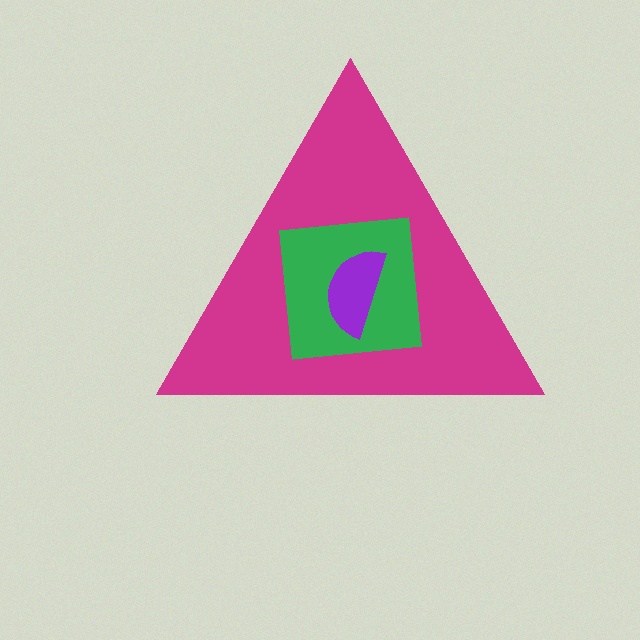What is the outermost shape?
The magenta triangle.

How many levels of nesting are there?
3.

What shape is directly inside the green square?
The purple semicircle.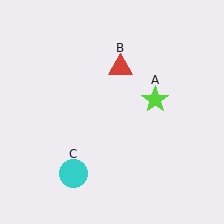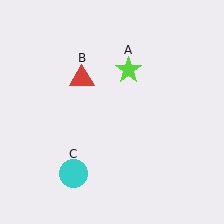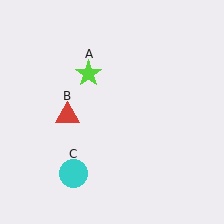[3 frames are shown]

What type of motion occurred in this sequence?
The lime star (object A), red triangle (object B) rotated counterclockwise around the center of the scene.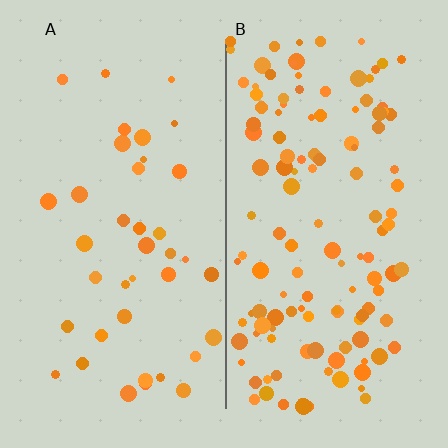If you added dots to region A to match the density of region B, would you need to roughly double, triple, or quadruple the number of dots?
Approximately triple.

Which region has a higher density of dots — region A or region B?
B (the right).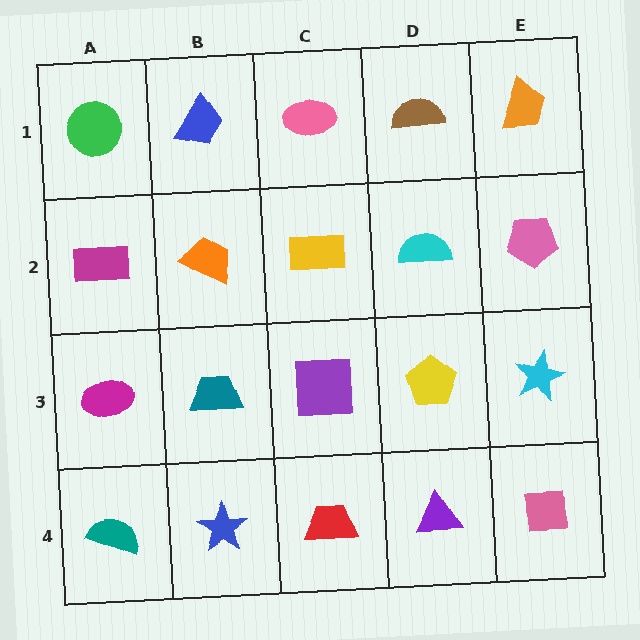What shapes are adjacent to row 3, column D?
A cyan semicircle (row 2, column D), a purple triangle (row 4, column D), a purple square (row 3, column C), a cyan star (row 3, column E).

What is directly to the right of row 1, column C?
A brown semicircle.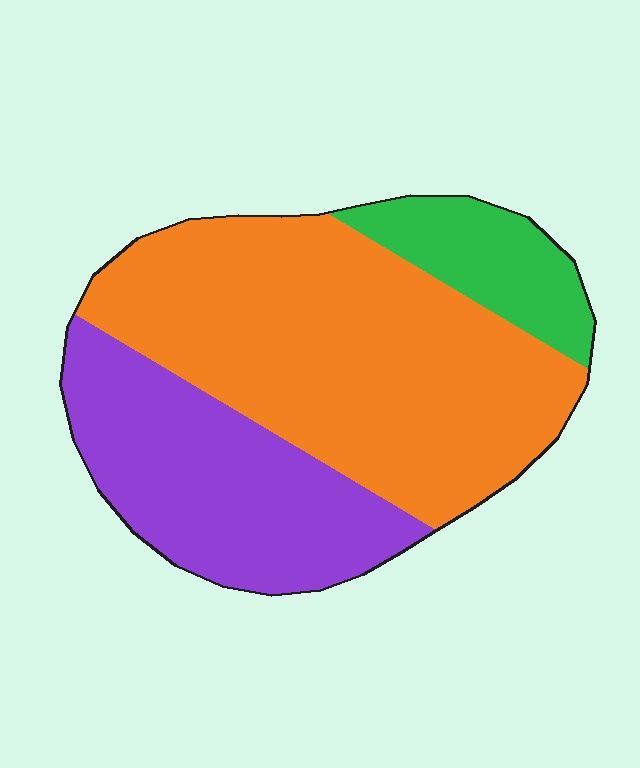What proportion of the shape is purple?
Purple takes up between a quarter and a half of the shape.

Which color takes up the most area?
Orange, at roughly 55%.